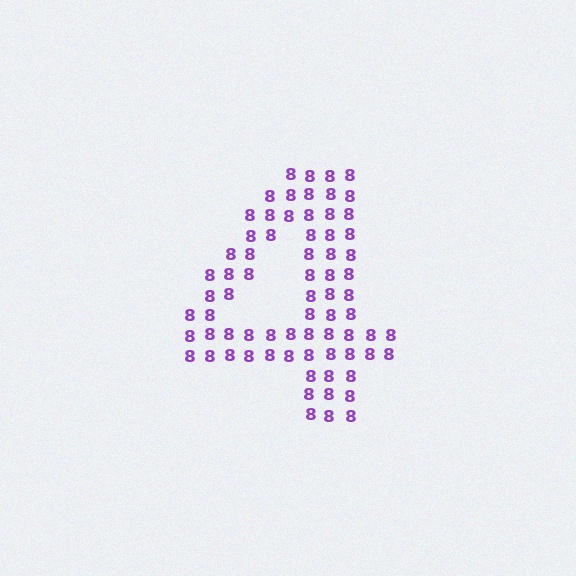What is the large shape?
The large shape is the digit 4.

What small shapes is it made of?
It is made of small digit 8's.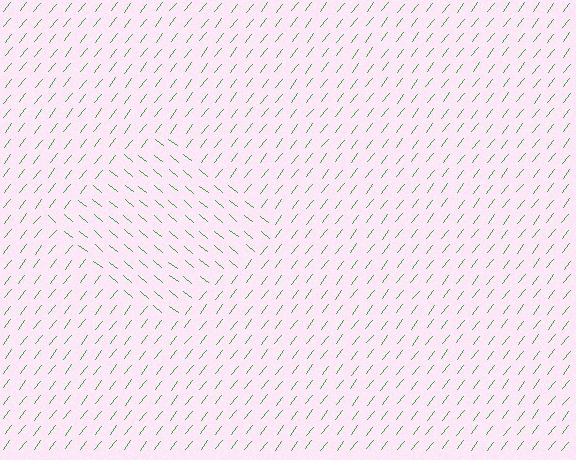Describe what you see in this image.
The image is filled with small green line segments. A diamond region in the image has lines oriented differently from the surrounding lines, creating a visible texture boundary.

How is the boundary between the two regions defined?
The boundary is defined purely by a change in line orientation (approximately 89 degrees difference). All lines are the same color and thickness.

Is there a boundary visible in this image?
Yes, there is a texture boundary formed by a change in line orientation.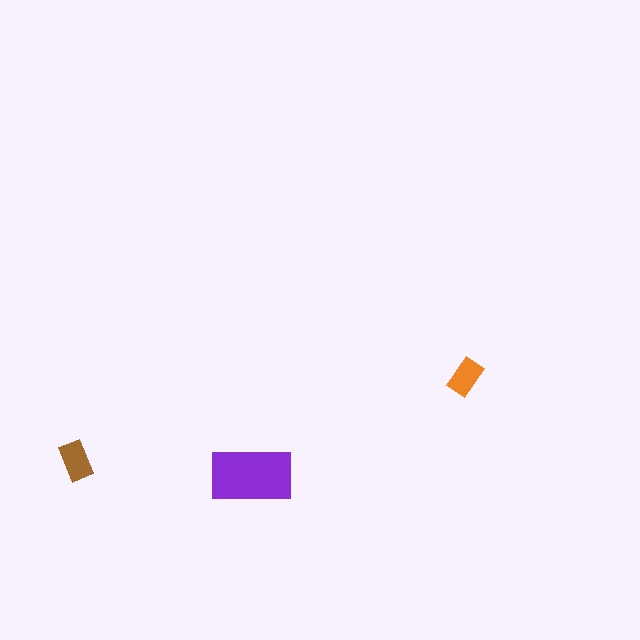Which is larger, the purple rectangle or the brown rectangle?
The purple one.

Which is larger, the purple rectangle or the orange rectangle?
The purple one.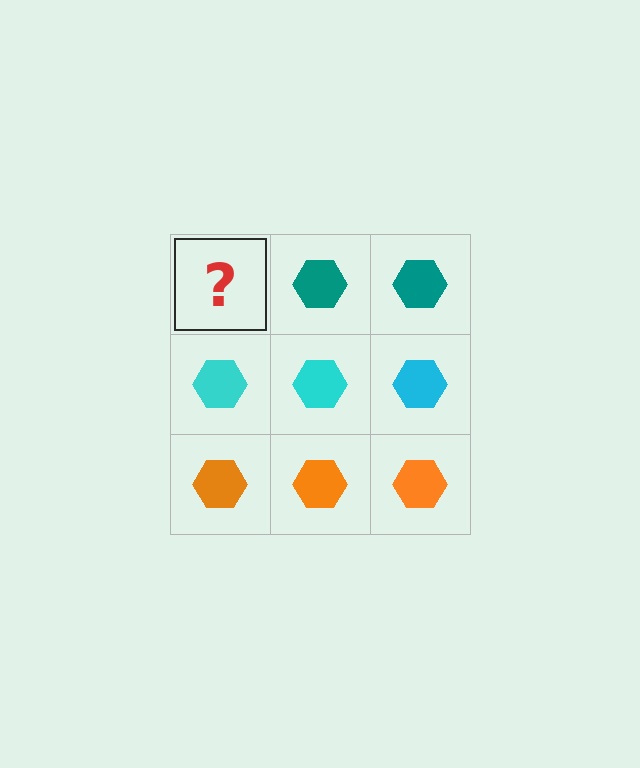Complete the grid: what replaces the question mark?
The question mark should be replaced with a teal hexagon.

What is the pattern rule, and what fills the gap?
The rule is that each row has a consistent color. The gap should be filled with a teal hexagon.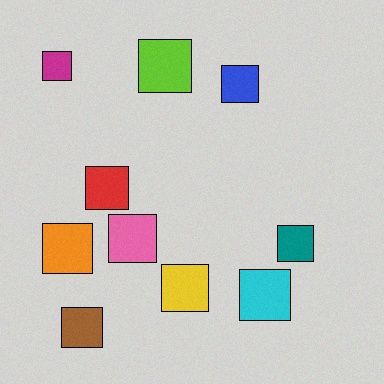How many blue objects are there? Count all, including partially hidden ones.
There is 1 blue object.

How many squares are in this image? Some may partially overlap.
There are 10 squares.